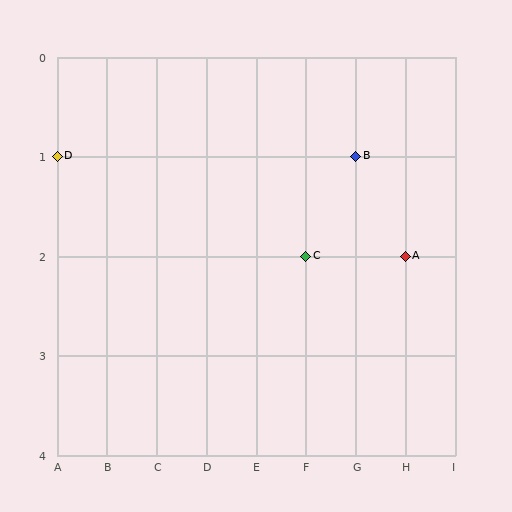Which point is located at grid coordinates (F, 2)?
Point C is at (F, 2).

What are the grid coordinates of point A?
Point A is at grid coordinates (H, 2).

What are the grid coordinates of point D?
Point D is at grid coordinates (A, 1).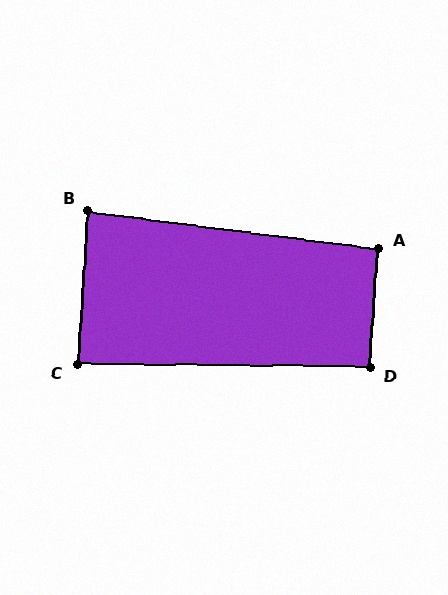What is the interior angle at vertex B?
Approximately 87 degrees (approximately right).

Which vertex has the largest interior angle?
A, at approximately 93 degrees.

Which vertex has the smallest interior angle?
C, at approximately 87 degrees.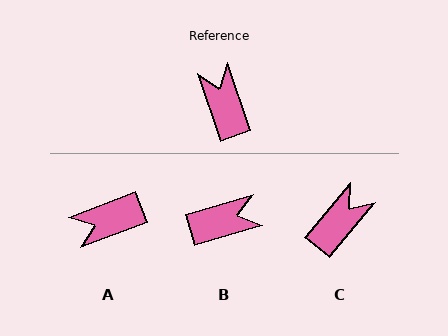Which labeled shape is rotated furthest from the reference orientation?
A, about 92 degrees away.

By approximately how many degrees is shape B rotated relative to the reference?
Approximately 92 degrees clockwise.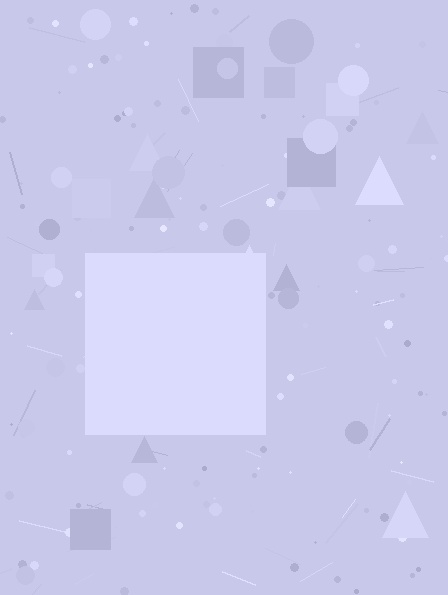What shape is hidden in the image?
A square is hidden in the image.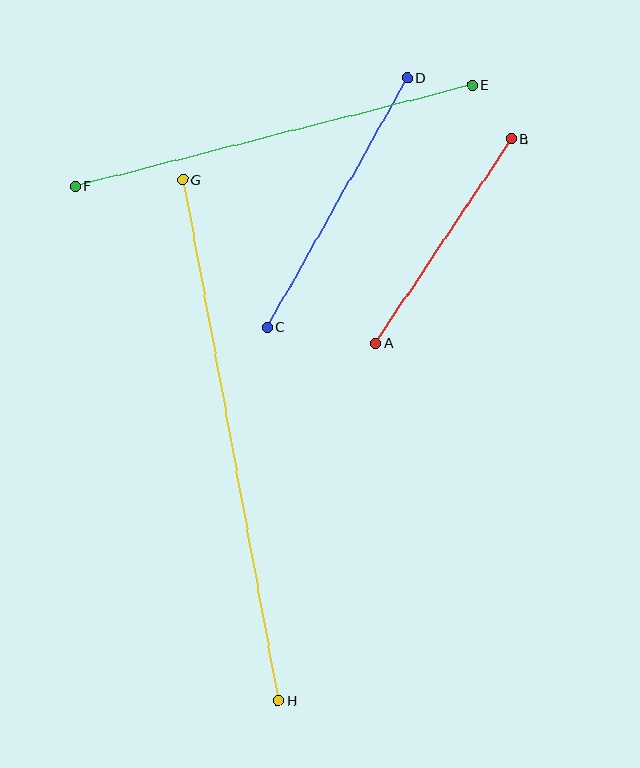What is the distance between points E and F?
The distance is approximately 410 pixels.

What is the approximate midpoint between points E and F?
The midpoint is at approximately (274, 135) pixels.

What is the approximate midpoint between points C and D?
The midpoint is at approximately (337, 203) pixels.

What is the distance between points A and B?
The distance is approximately 245 pixels.